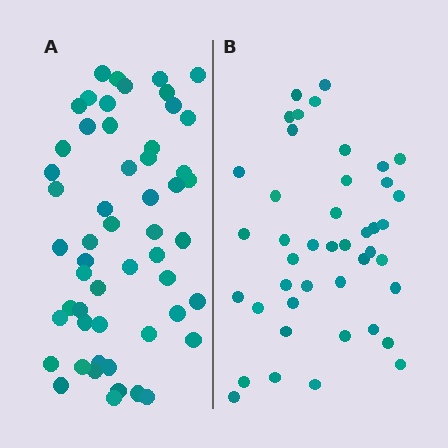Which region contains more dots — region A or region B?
Region A (the left region) has more dots.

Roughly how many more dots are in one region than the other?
Region A has roughly 12 or so more dots than region B.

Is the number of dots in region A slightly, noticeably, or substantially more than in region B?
Region A has noticeably more, but not dramatically so. The ratio is roughly 1.3 to 1.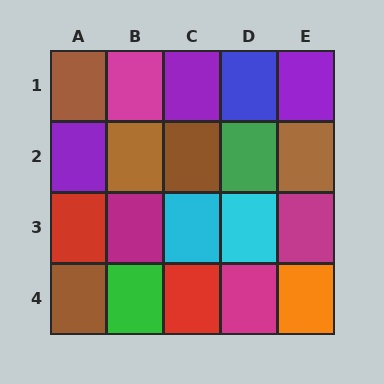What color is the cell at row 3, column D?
Cyan.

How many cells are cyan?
2 cells are cyan.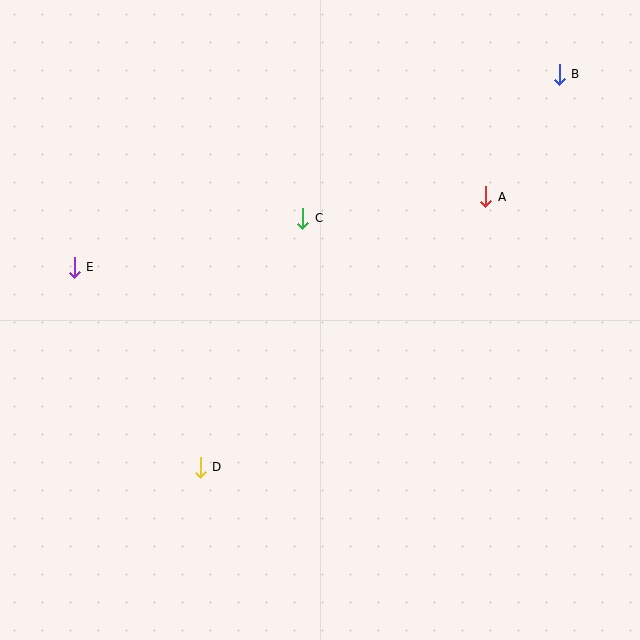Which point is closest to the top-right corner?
Point B is closest to the top-right corner.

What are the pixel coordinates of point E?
Point E is at (74, 267).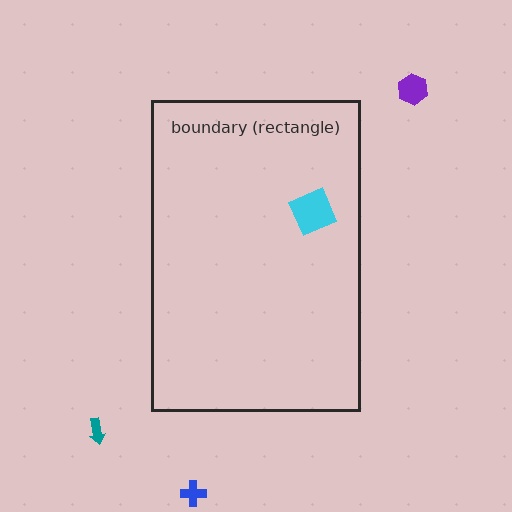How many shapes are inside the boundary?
1 inside, 3 outside.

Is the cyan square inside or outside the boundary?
Inside.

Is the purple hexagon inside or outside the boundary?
Outside.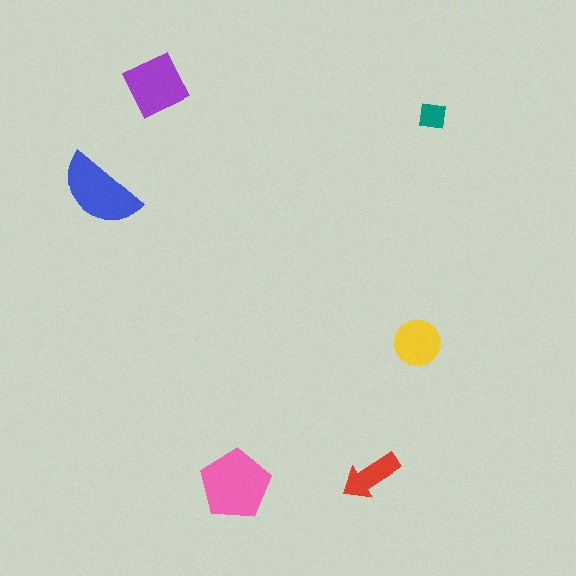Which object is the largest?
The pink pentagon.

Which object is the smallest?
The teal square.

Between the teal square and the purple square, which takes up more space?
The purple square.